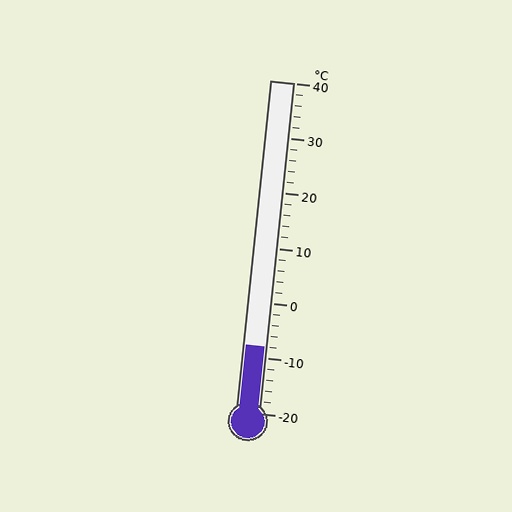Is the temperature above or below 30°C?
The temperature is below 30°C.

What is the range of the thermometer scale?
The thermometer scale ranges from -20°C to 40°C.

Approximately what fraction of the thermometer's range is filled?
The thermometer is filled to approximately 20% of its range.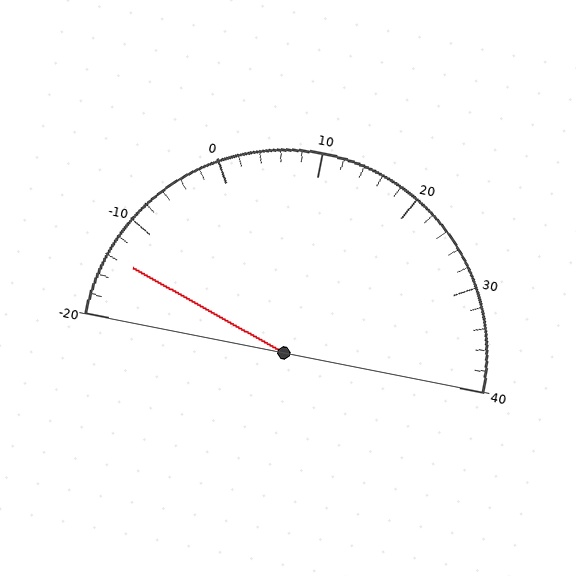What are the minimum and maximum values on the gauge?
The gauge ranges from -20 to 40.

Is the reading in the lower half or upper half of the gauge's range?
The reading is in the lower half of the range (-20 to 40).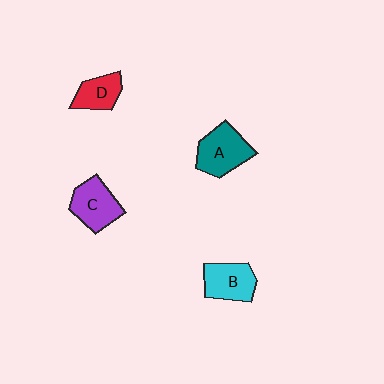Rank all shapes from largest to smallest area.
From largest to smallest: A (teal), C (purple), B (cyan), D (red).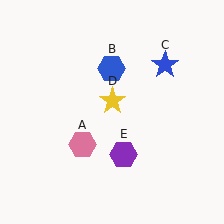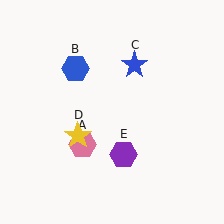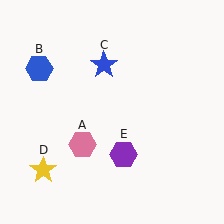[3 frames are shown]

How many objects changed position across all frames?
3 objects changed position: blue hexagon (object B), blue star (object C), yellow star (object D).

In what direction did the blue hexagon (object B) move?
The blue hexagon (object B) moved left.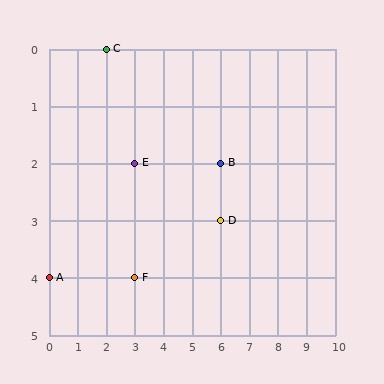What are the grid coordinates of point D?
Point D is at grid coordinates (6, 3).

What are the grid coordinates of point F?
Point F is at grid coordinates (3, 4).